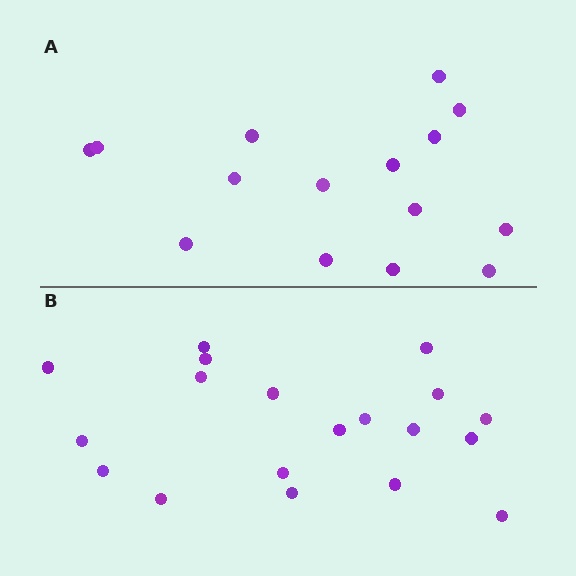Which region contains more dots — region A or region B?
Region B (the bottom region) has more dots.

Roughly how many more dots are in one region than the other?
Region B has about 4 more dots than region A.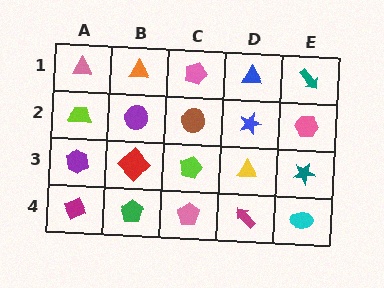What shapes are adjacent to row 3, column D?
A blue star (row 2, column D), a magenta arrow (row 4, column D), a lime pentagon (row 3, column C), a teal star (row 3, column E).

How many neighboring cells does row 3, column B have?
4.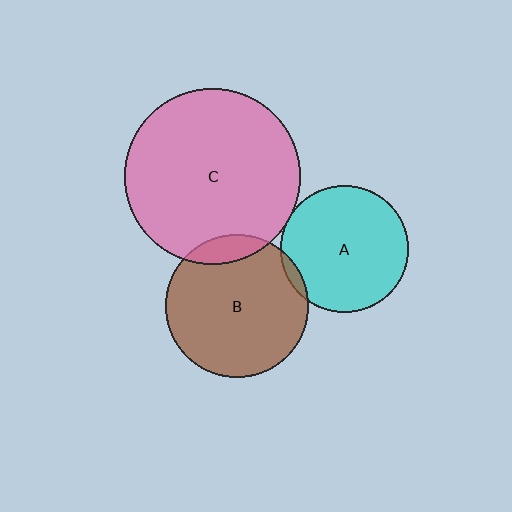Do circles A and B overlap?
Yes.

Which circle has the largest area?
Circle C (pink).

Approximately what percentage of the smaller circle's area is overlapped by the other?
Approximately 5%.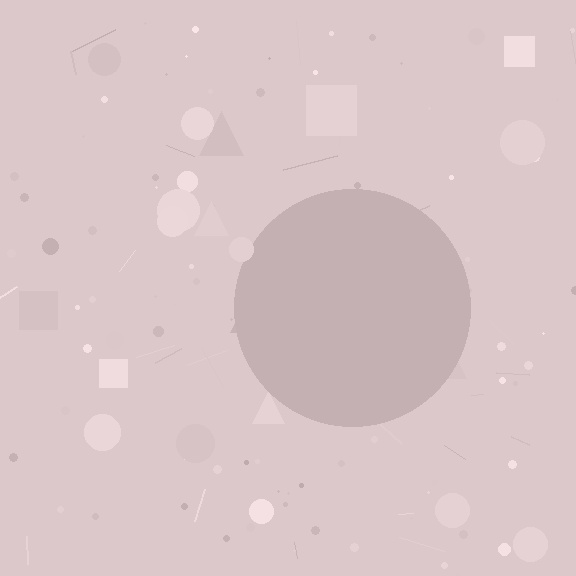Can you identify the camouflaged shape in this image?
The camouflaged shape is a circle.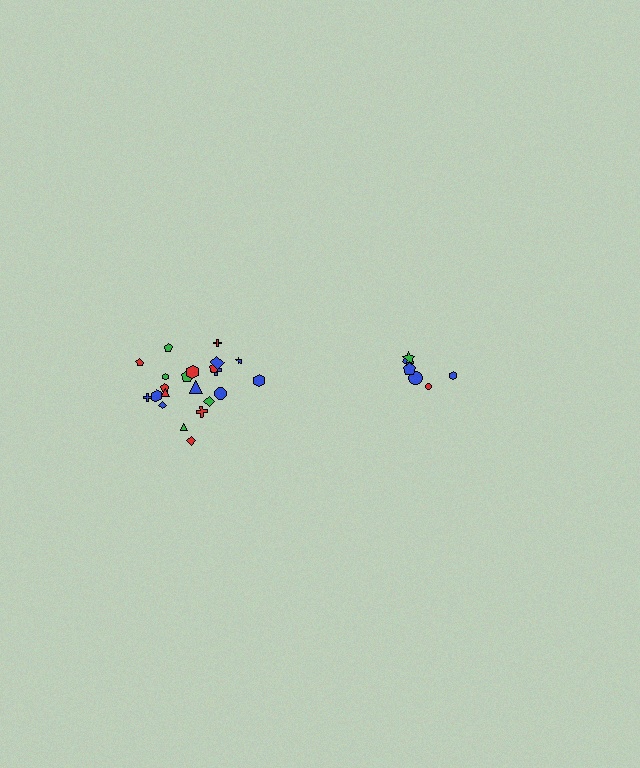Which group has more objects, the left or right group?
The left group.